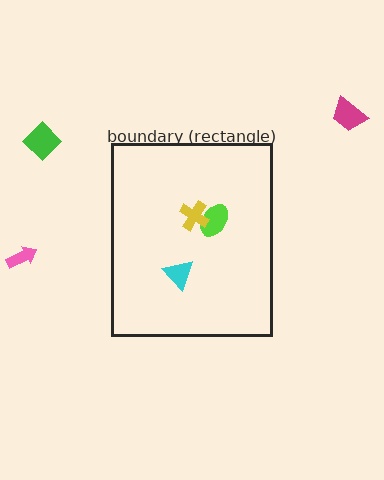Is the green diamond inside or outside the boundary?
Outside.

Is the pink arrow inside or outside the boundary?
Outside.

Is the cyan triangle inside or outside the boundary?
Inside.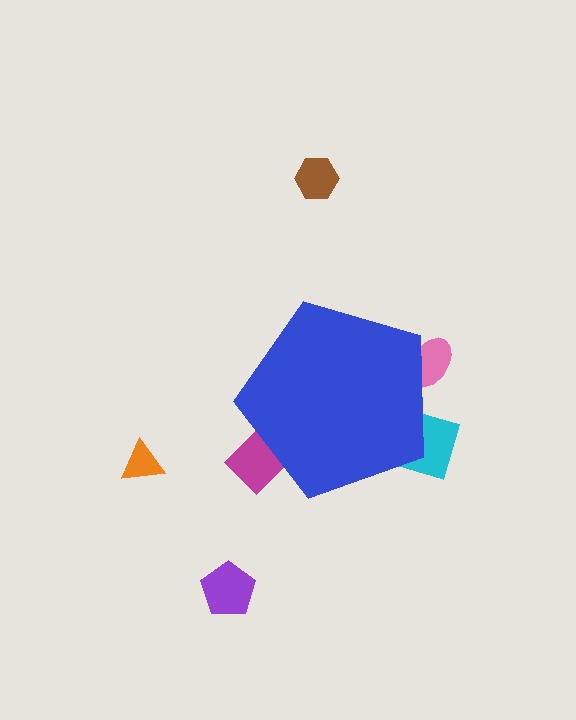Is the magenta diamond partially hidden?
Yes, the magenta diamond is partially hidden behind the blue pentagon.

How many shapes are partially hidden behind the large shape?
3 shapes are partially hidden.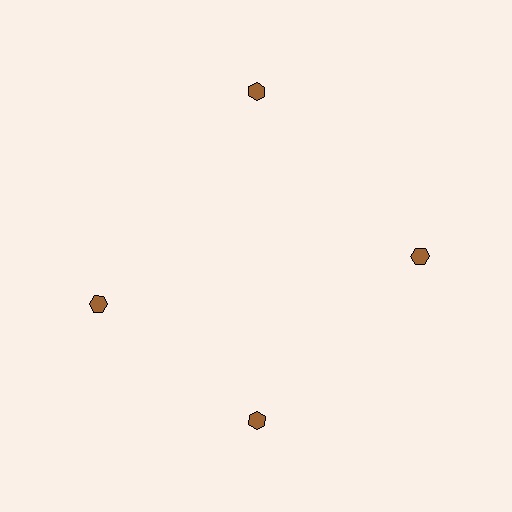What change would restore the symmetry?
The symmetry would be restored by rotating it back into even spacing with its neighbors so that all 4 hexagons sit at equal angles and equal distance from the center.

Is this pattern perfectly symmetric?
No. The 4 brown hexagons are arranged in a ring, but one element near the 9 o'clock position is rotated out of alignment along the ring, breaking the 4-fold rotational symmetry.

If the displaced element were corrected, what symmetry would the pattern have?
It would have 4-fold rotational symmetry — the pattern would map onto itself every 90 degrees.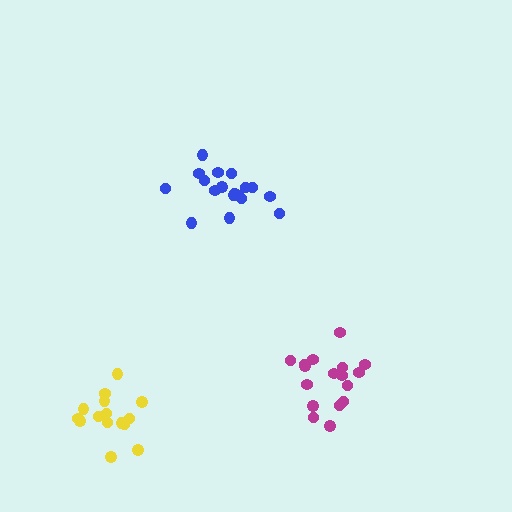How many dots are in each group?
Group 1: 17 dots, Group 2: 15 dots, Group 3: 18 dots (50 total).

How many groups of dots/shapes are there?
There are 3 groups.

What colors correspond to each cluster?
The clusters are colored: magenta, yellow, blue.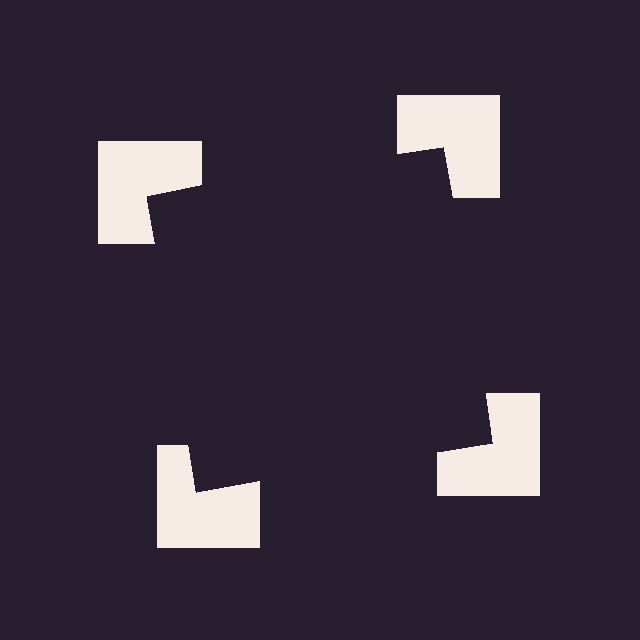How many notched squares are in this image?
There are 4 — one at each vertex of the illusory square.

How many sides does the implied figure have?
4 sides.